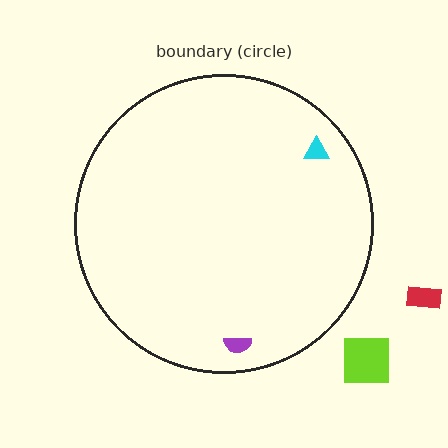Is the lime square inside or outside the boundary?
Outside.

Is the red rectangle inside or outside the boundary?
Outside.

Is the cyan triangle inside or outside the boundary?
Inside.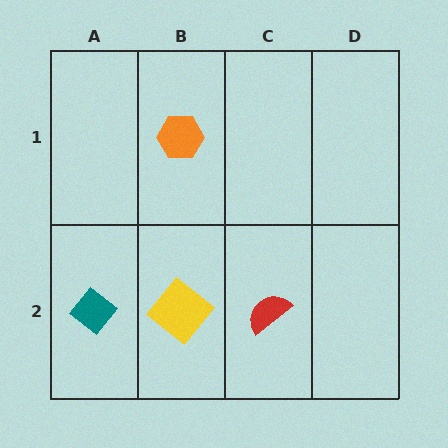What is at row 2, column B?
A yellow diamond.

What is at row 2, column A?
A teal diamond.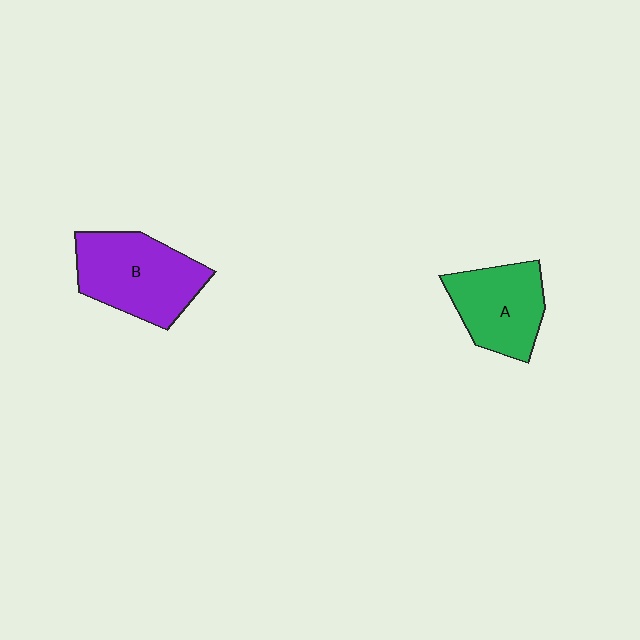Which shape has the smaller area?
Shape A (green).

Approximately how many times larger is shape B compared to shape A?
Approximately 1.3 times.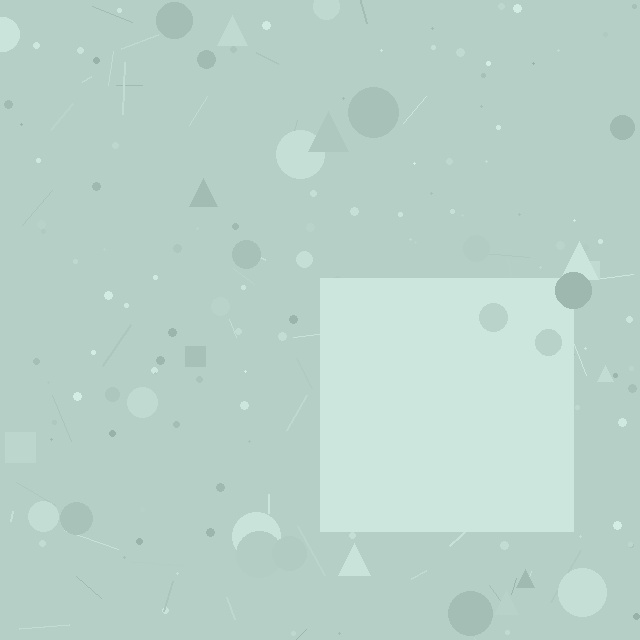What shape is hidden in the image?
A square is hidden in the image.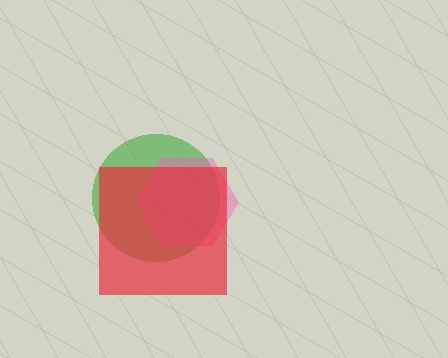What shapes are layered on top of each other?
The layered shapes are: a green circle, a pink hexagon, a red square.